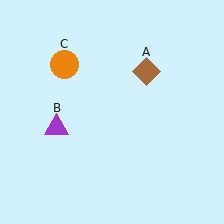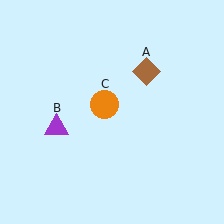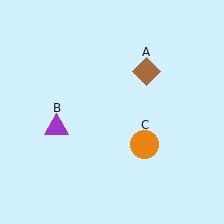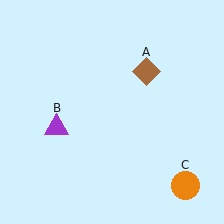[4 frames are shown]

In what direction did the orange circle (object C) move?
The orange circle (object C) moved down and to the right.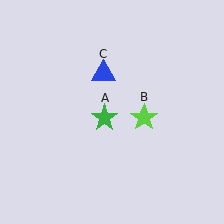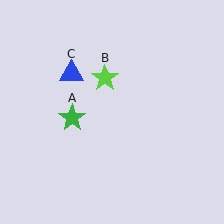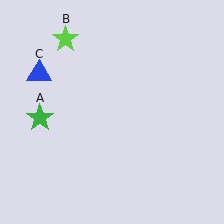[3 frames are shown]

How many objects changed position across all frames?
3 objects changed position: green star (object A), lime star (object B), blue triangle (object C).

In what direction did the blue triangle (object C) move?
The blue triangle (object C) moved left.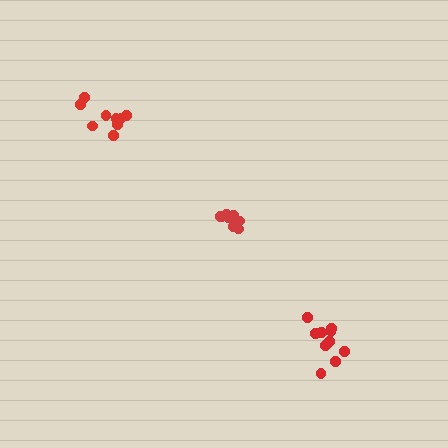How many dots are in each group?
Group 1: 9 dots, Group 2: 8 dots, Group 3: 10 dots (27 total).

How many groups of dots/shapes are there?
There are 3 groups.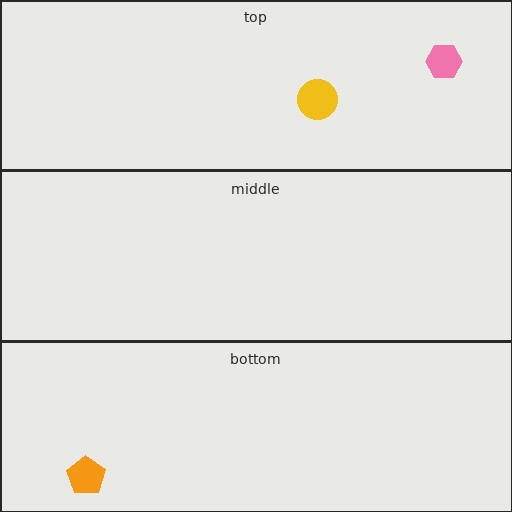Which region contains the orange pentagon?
The bottom region.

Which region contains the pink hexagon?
The top region.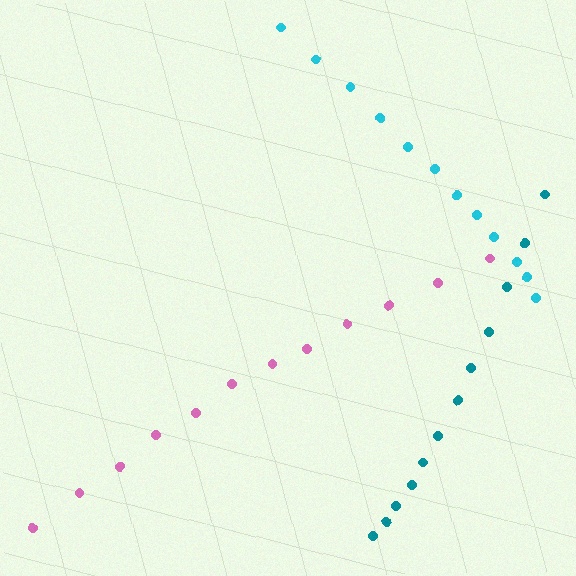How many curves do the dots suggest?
There are 3 distinct paths.